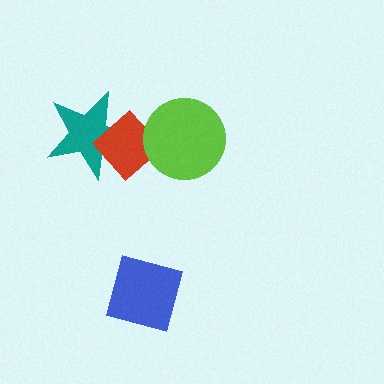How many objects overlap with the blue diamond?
0 objects overlap with the blue diamond.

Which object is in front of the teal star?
The red diamond is in front of the teal star.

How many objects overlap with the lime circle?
1 object overlaps with the lime circle.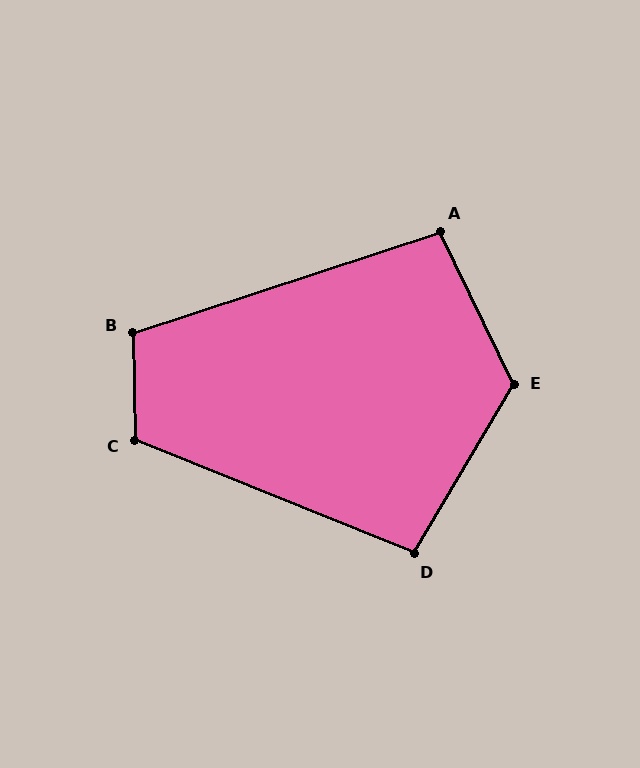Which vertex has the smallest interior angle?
A, at approximately 98 degrees.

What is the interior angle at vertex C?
Approximately 113 degrees (obtuse).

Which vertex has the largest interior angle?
E, at approximately 124 degrees.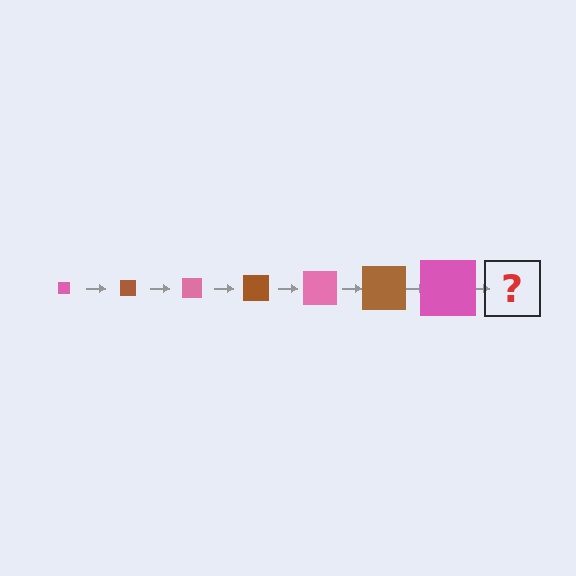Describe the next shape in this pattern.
It should be a brown square, larger than the previous one.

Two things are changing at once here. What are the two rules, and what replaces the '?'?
The two rules are that the square grows larger each step and the color cycles through pink and brown. The '?' should be a brown square, larger than the previous one.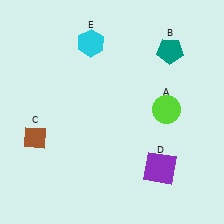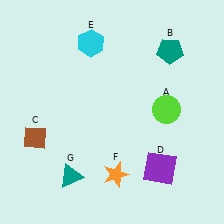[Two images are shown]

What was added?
An orange star (F), a teal triangle (G) were added in Image 2.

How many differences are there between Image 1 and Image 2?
There are 2 differences between the two images.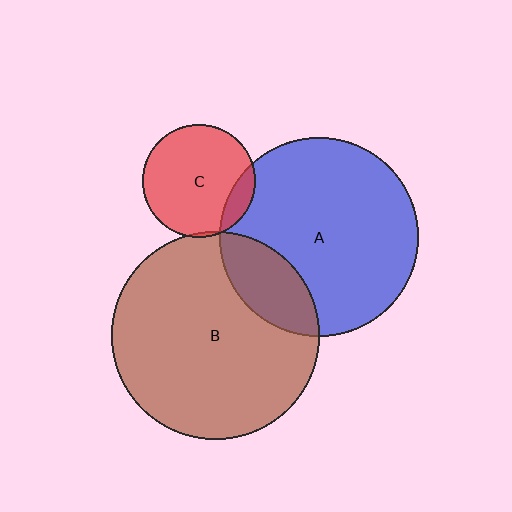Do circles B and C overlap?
Yes.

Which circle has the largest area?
Circle B (brown).